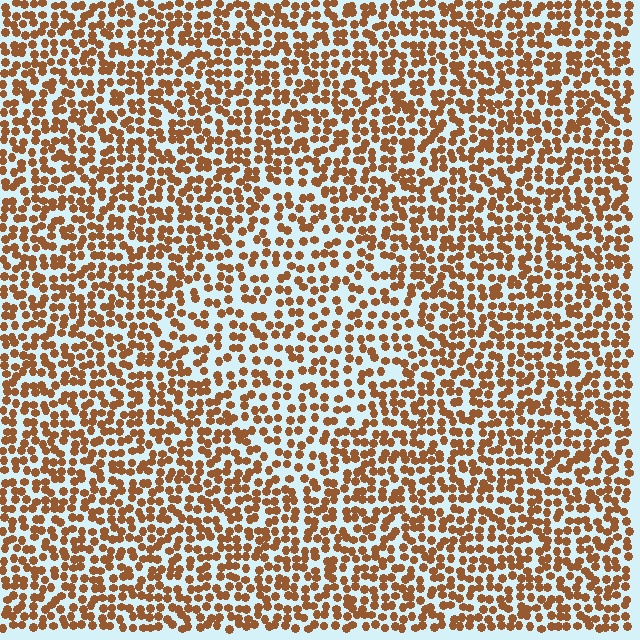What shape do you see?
I see a diamond.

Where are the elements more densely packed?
The elements are more densely packed outside the diamond boundary.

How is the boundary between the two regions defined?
The boundary is defined by a change in element density (approximately 1.5x ratio). All elements are the same color, size, and shape.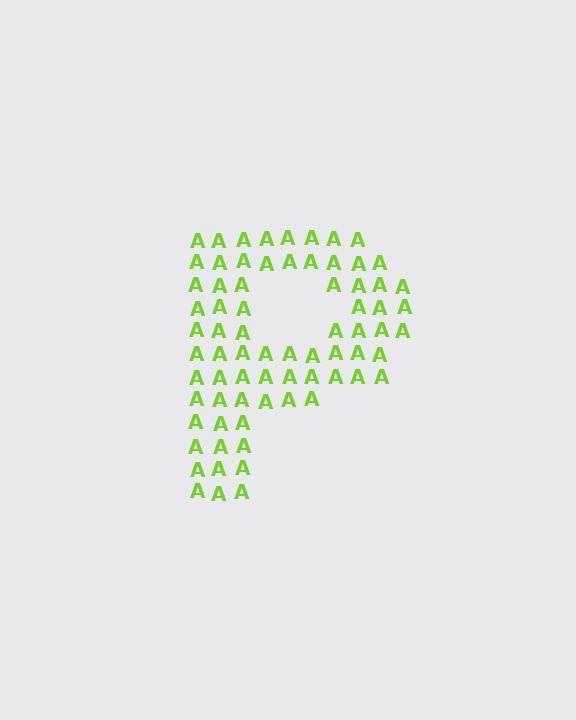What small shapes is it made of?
It is made of small letter A's.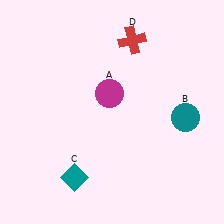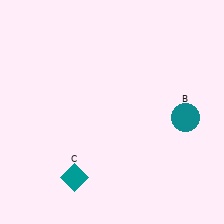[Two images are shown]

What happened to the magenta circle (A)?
The magenta circle (A) was removed in Image 2. It was in the top-left area of Image 1.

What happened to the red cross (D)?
The red cross (D) was removed in Image 2. It was in the top-right area of Image 1.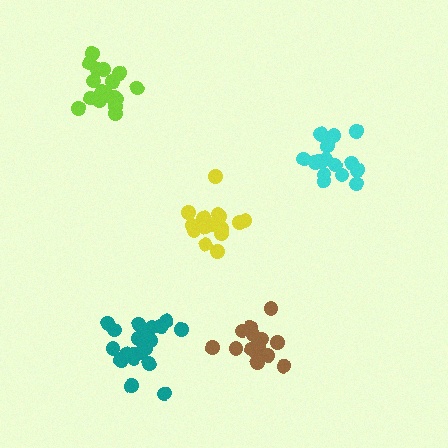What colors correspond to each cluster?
The clusters are colored: teal, yellow, lime, cyan, brown.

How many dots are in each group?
Group 1: 20 dots, Group 2: 16 dots, Group 3: 19 dots, Group 4: 17 dots, Group 5: 15 dots (87 total).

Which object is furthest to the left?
The lime cluster is leftmost.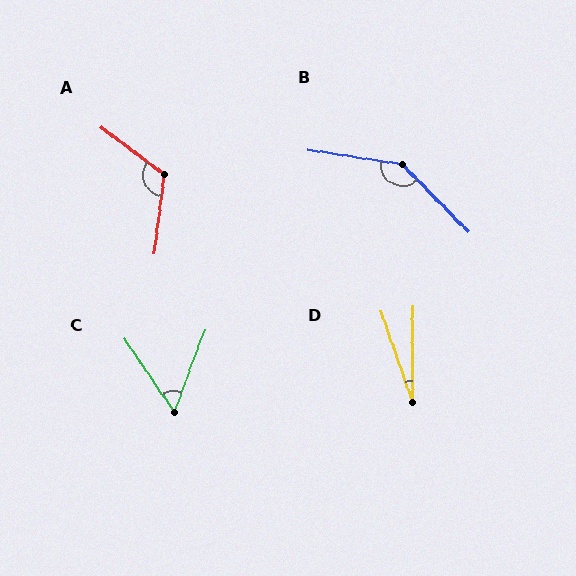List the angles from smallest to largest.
D (19°), C (54°), A (120°), B (143°).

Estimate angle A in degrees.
Approximately 120 degrees.